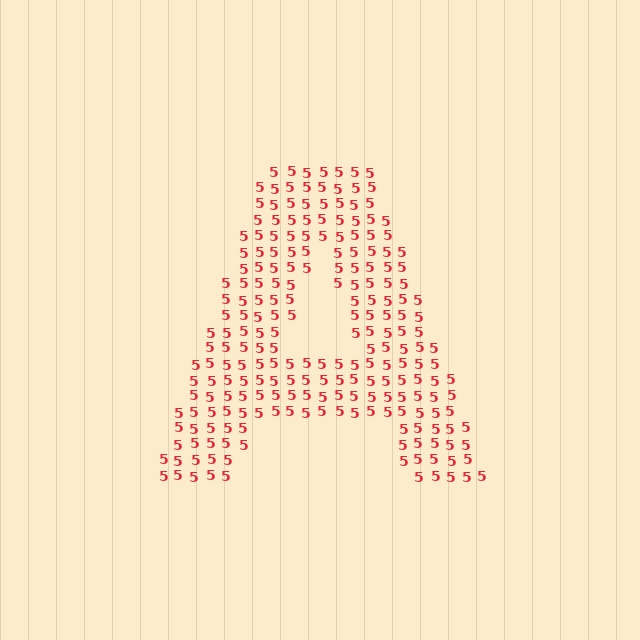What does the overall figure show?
The overall figure shows the letter A.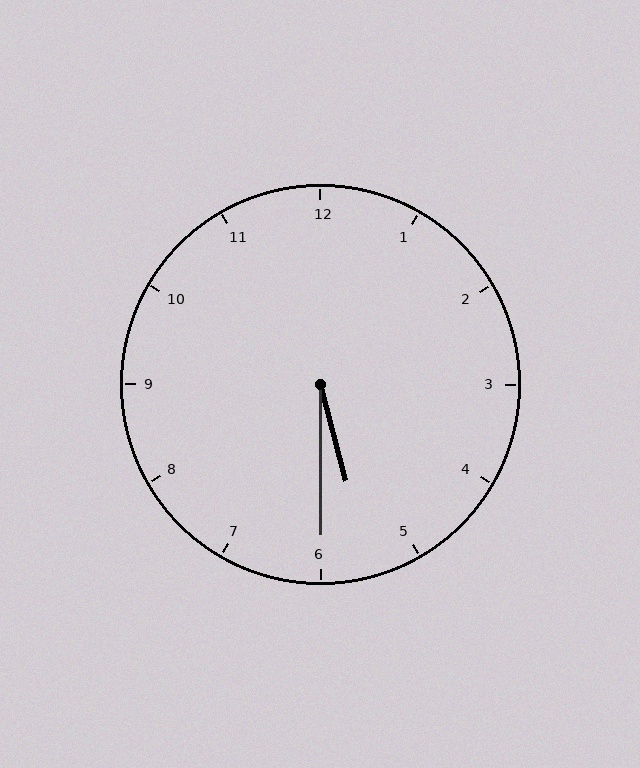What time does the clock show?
5:30.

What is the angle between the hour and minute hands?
Approximately 15 degrees.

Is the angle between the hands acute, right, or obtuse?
It is acute.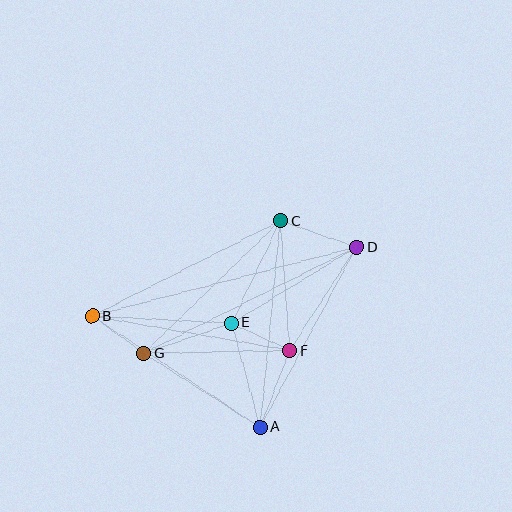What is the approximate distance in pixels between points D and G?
The distance between D and G is approximately 237 pixels.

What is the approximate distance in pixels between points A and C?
The distance between A and C is approximately 208 pixels.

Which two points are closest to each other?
Points B and G are closest to each other.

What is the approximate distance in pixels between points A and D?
The distance between A and D is approximately 204 pixels.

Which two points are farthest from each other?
Points B and D are farthest from each other.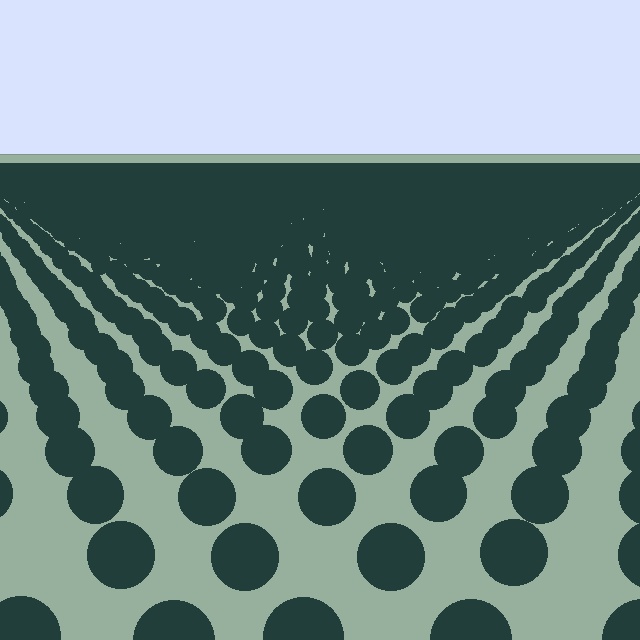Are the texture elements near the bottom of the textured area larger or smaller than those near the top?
Larger. Near the bottom, elements are closer to the viewer and appear at a bigger on-screen size.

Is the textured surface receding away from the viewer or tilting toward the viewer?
The surface is receding away from the viewer. Texture elements get smaller and denser toward the top.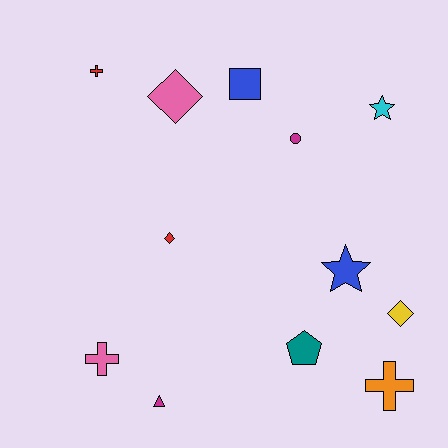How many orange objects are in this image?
There is 1 orange object.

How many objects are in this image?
There are 12 objects.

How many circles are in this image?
There is 1 circle.